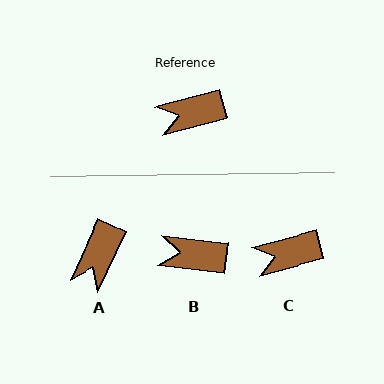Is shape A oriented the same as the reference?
No, it is off by about 51 degrees.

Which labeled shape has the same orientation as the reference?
C.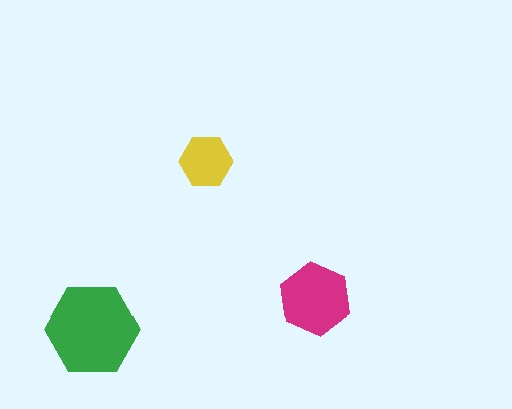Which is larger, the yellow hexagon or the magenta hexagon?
The magenta one.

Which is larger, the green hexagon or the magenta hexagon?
The green one.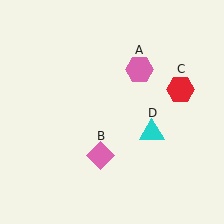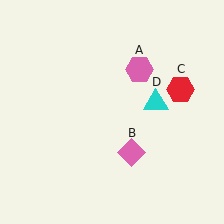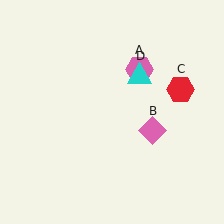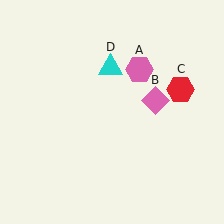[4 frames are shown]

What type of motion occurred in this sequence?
The pink diamond (object B), cyan triangle (object D) rotated counterclockwise around the center of the scene.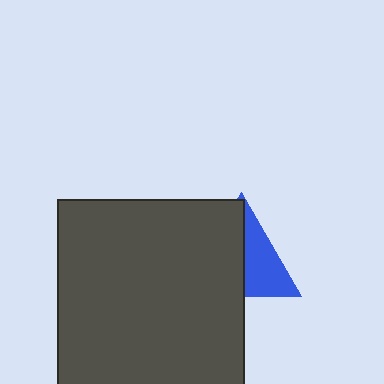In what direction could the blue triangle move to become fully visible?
The blue triangle could move right. That would shift it out from behind the dark gray square entirely.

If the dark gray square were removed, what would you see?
You would see the complete blue triangle.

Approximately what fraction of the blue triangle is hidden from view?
Roughly 56% of the blue triangle is hidden behind the dark gray square.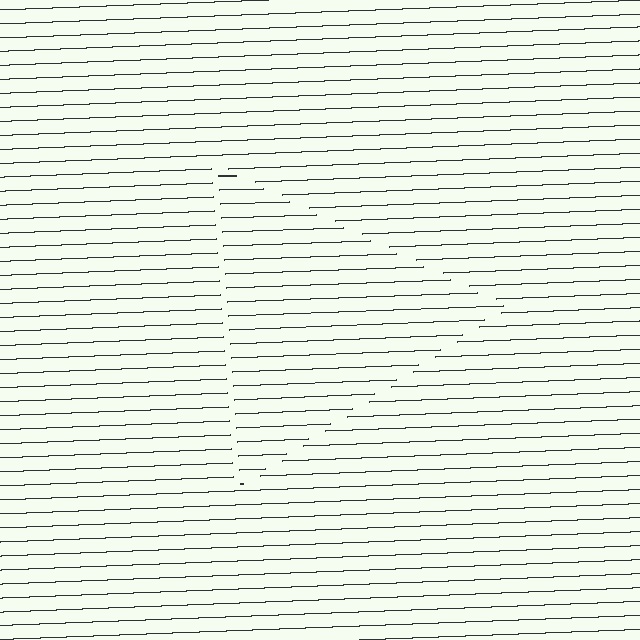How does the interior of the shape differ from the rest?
The interior of the shape contains the same grating, shifted by half a period — the contour is defined by the phase discontinuity where line-ends from the inner and outer gratings abut.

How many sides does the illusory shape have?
3 sides — the line-ends trace a triangle.